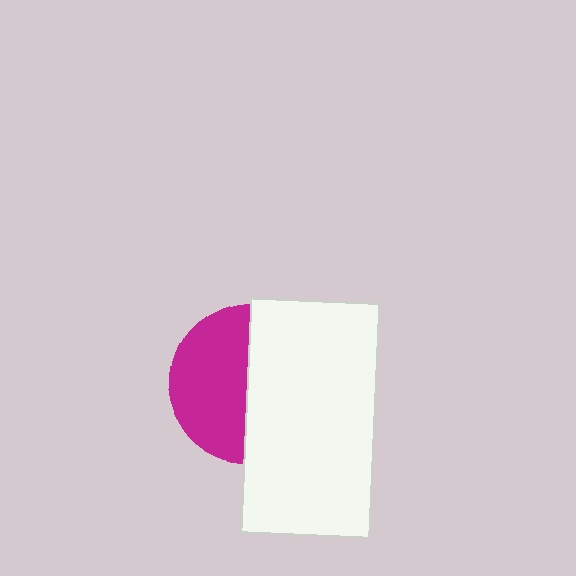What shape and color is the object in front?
The object in front is a white rectangle.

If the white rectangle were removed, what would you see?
You would see the complete magenta circle.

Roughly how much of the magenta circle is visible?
About half of it is visible (roughly 48%).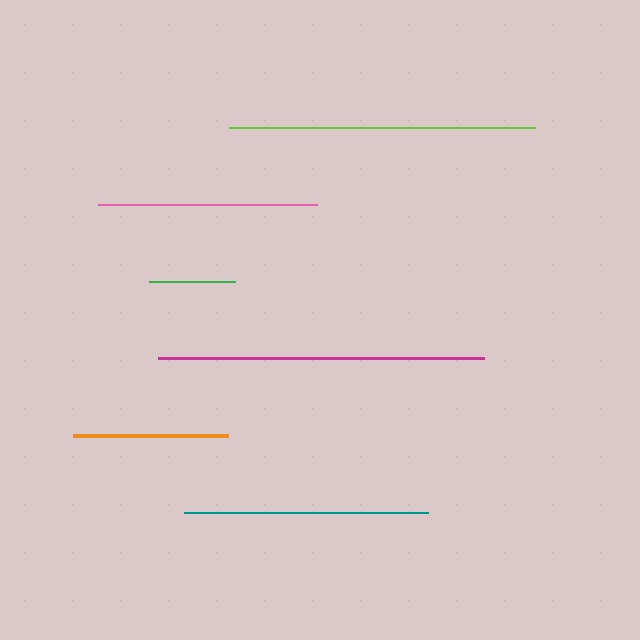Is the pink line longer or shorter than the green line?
The pink line is longer than the green line.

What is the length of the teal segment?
The teal segment is approximately 244 pixels long.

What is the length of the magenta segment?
The magenta segment is approximately 326 pixels long.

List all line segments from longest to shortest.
From longest to shortest: magenta, lime, teal, pink, orange, green.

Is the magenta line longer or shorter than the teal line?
The magenta line is longer than the teal line.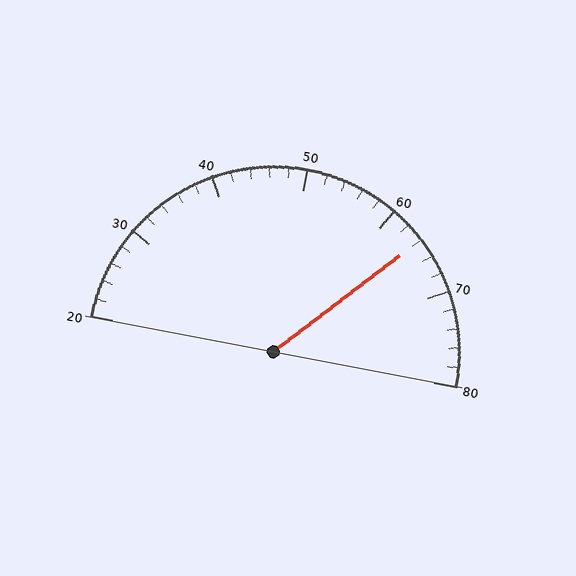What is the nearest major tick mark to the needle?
The nearest major tick mark is 60.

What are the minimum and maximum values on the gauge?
The gauge ranges from 20 to 80.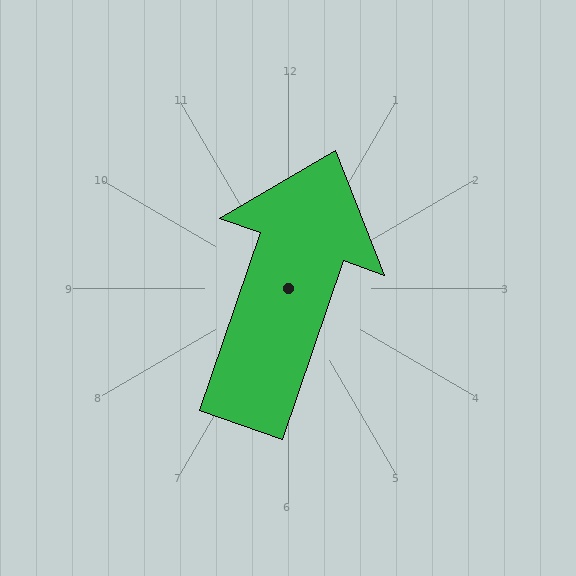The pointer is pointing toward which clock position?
Roughly 1 o'clock.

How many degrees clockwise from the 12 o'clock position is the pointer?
Approximately 19 degrees.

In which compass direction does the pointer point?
North.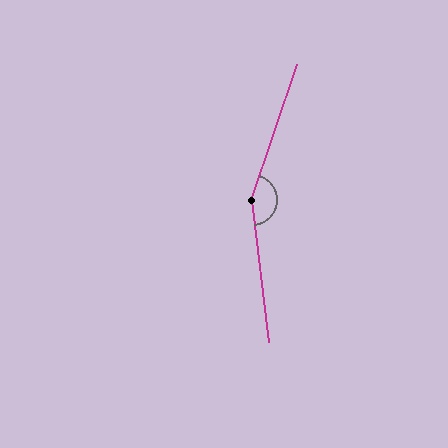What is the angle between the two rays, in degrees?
Approximately 155 degrees.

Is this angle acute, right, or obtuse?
It is obtuse.